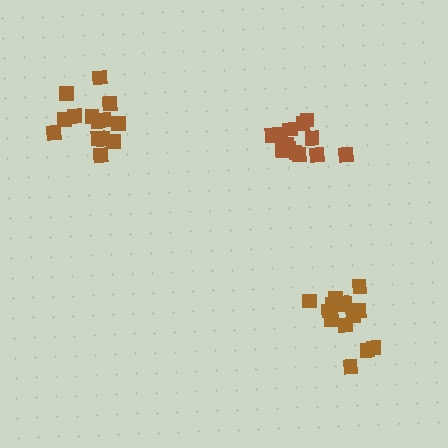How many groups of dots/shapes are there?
There are 3 groups.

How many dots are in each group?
Group 1: 13 dots, Group 2: 14 dots, Group 3: 14 dots (41 total).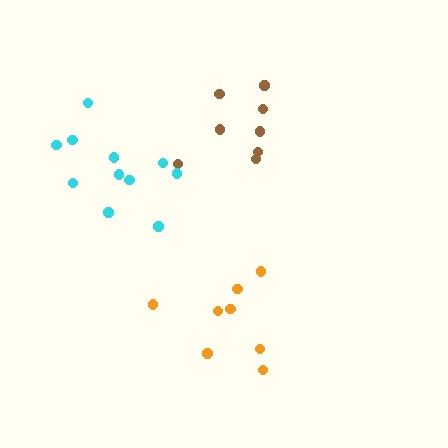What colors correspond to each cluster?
The clusters are colored: brown, orange, cyan.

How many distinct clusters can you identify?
There are 3 distinct clusters.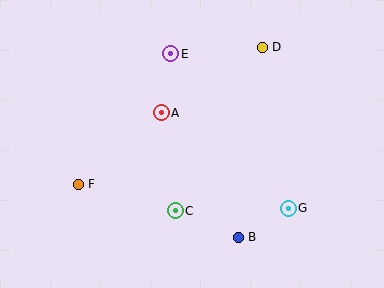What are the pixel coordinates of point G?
Point G is at (288, 208).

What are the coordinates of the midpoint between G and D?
The midpoint between G and D is at (275, 128).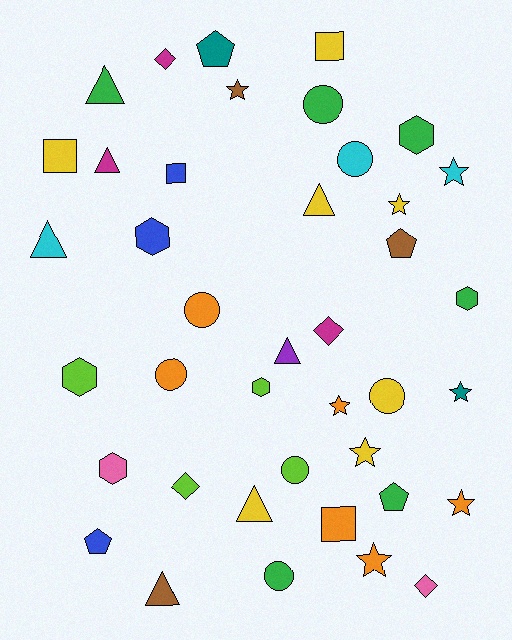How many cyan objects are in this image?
There are 3 cyan objects.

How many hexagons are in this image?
There are 6 hexagons.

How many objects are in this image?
There are 40 objects.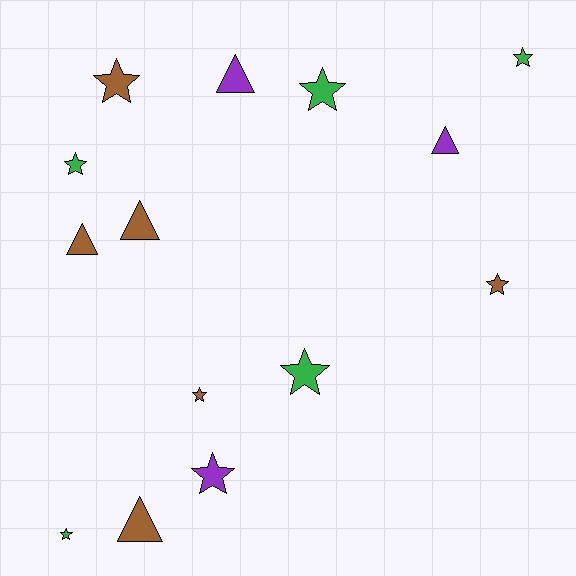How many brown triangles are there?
There are 3 brown triangles.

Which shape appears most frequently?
Star, with 9 objects.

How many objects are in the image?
There are 14 objects.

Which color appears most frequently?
Brown, with 6 objects.